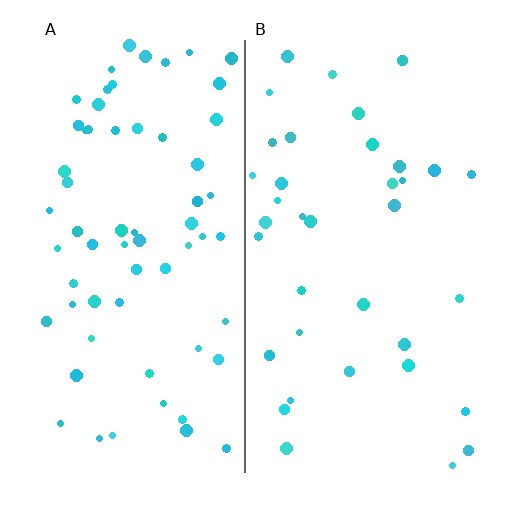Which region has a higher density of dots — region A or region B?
A (the left).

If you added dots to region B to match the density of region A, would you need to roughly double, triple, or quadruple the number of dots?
Approximately double.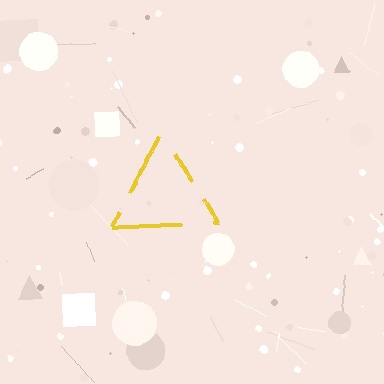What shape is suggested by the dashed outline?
The dashed outline suggests a triangle.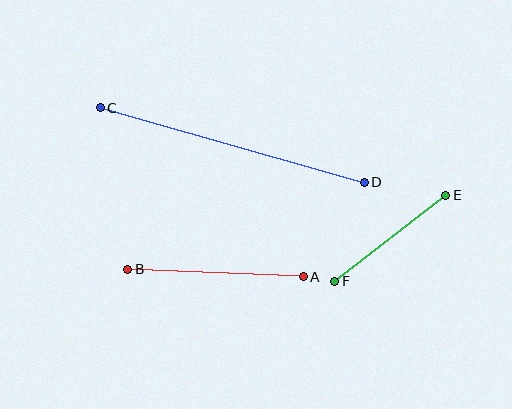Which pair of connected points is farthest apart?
Points C and D are farthest apart.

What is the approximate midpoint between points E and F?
The midpoint is at approximately (390, 238) pixels.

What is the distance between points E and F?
The distance is approximately 141 pixels.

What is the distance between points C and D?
The distance is approximately 274 pixels.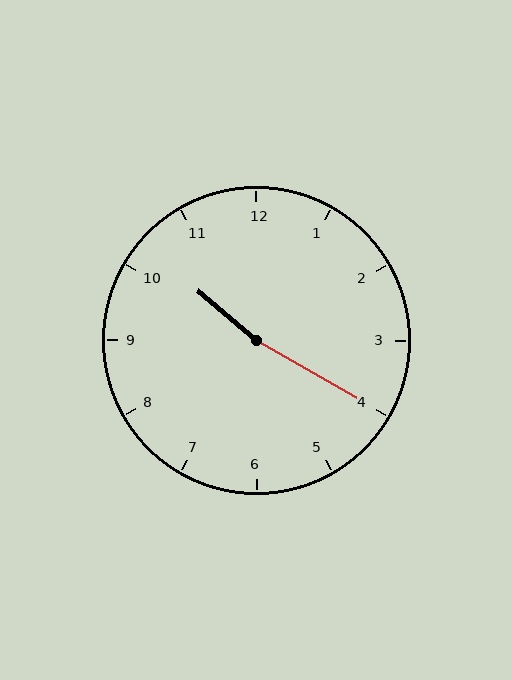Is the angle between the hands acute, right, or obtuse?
It is obtuse.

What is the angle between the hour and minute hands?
Approximately 170 degrees.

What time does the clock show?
10:20.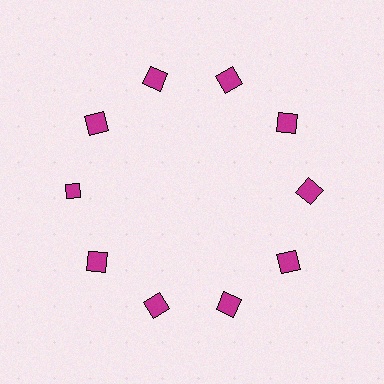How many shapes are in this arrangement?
There are 10 shapes arranged in a ring pattern.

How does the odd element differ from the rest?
It has a different shape: diamond instead of square.